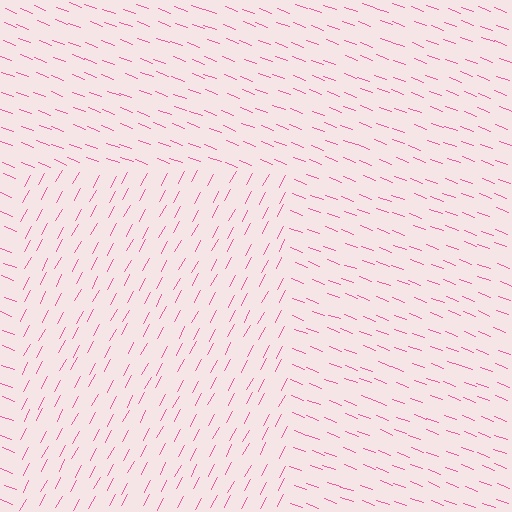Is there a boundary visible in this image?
Yes, there is a texture boundary formed by a change in line orientation.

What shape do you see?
I see a rectangle.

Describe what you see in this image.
The image is filled with small pink line segments. A rectangle region in the image has lines oriented differently from the surrounding lines, creating a visible texture boundary.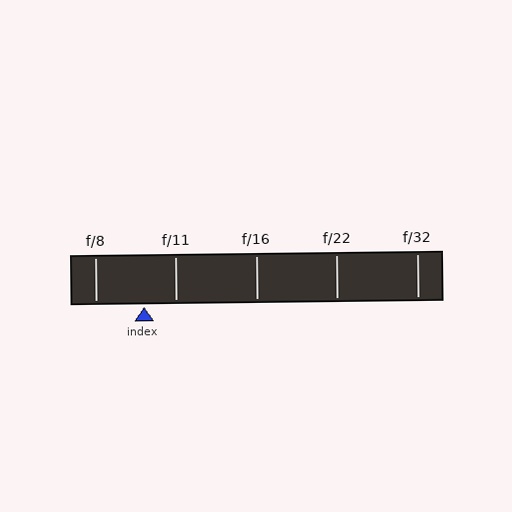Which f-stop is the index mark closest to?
The index mark is closest to f/11.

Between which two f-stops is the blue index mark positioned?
The index mark is between f/8 and f/11.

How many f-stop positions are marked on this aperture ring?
There are 5 f-stop positions marked.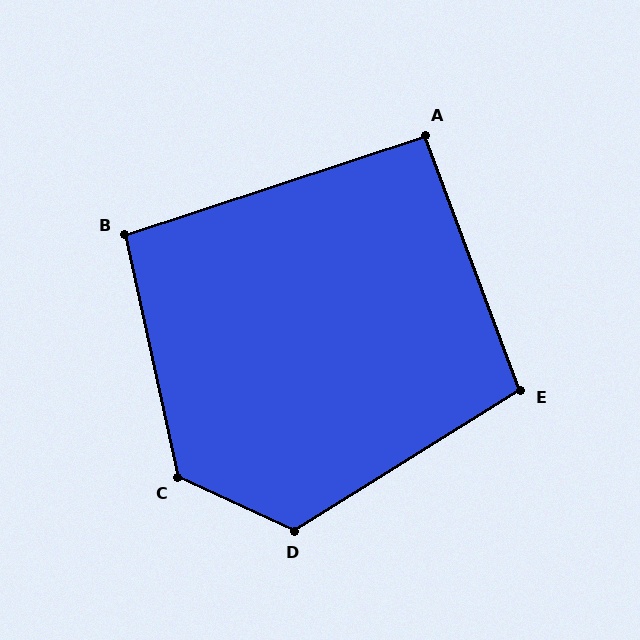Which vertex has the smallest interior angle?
A, at approximately 92 degrees.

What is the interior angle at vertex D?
Approximately 124 degrees (obtuse).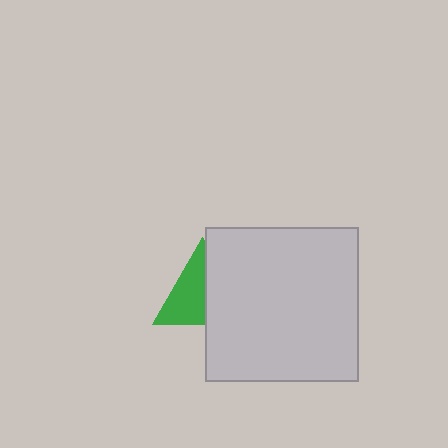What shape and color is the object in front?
The object in front is a light gray square.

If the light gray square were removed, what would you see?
You would see the complete green triangle.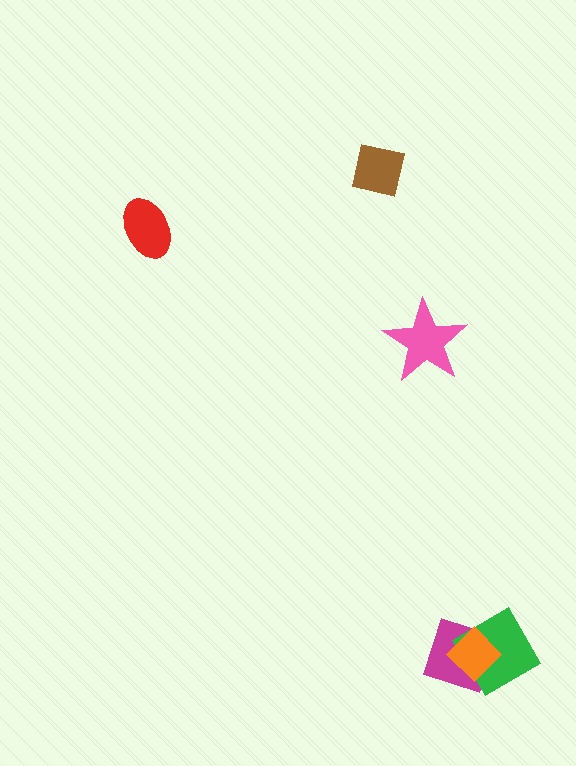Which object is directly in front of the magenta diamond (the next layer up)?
The green diamond is directly in front of the magenta diamond.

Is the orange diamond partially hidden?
No, no other shape covers it.